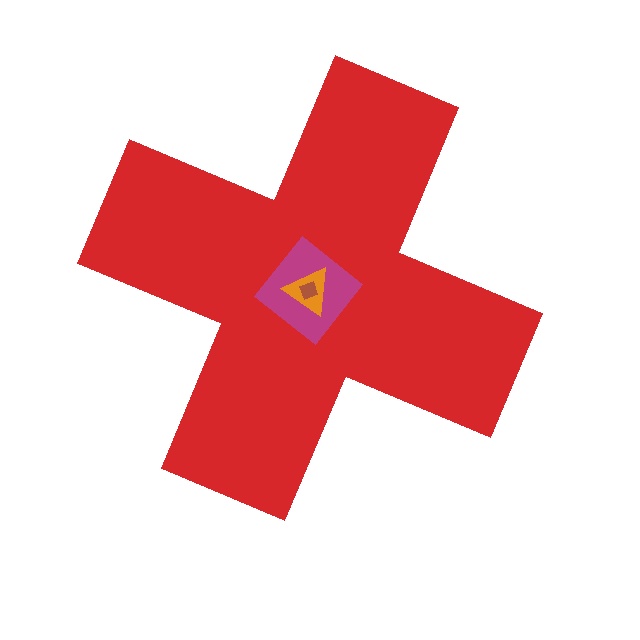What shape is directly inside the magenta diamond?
The orange triangle.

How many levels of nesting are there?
4.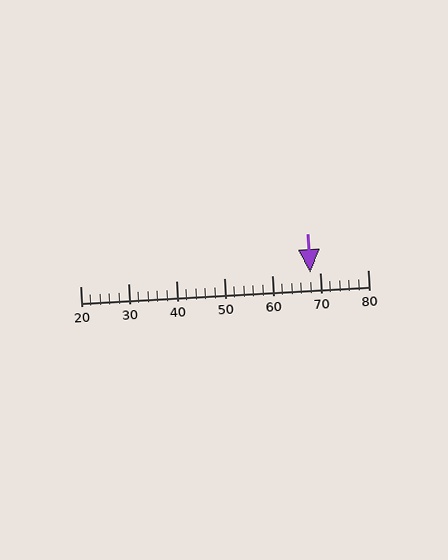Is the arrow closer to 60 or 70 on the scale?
The arrow is closer to 70.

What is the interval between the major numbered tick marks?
The major tick marks are spaced 10 units apart.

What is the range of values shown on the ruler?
The ruler shows values from 20 to 80.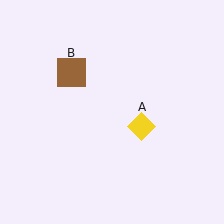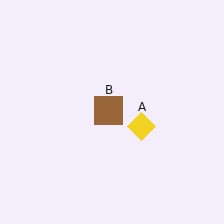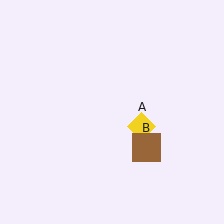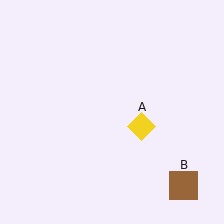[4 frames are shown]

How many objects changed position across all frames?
1 object changed position: brown square (object B).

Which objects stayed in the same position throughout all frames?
Yellow diamond (object A) remained stationary.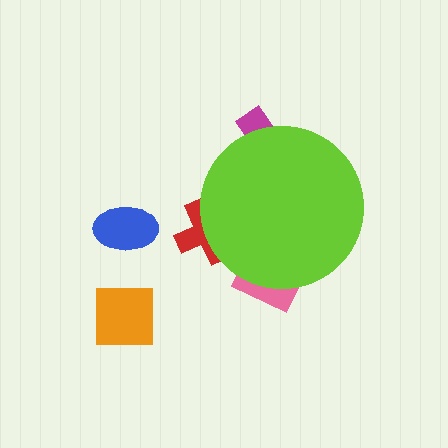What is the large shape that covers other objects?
A lime circle.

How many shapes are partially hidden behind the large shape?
3 shapes are partially hidden.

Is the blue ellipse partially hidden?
No, the blue ellipse is fully visible.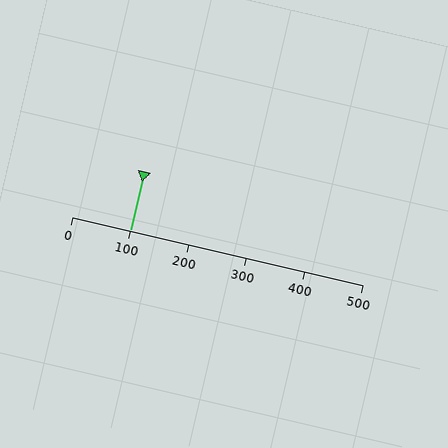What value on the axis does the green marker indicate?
The marker indicates approximately 100.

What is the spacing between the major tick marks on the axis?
The major ticks are spaced 100 apart.